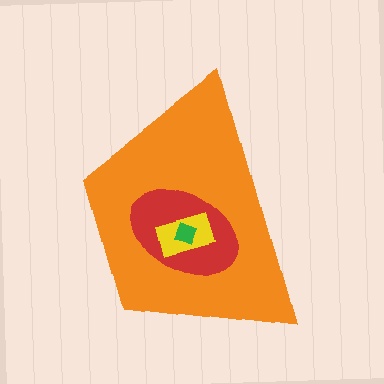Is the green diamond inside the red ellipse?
Yes.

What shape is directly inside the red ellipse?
The yellow rectangle.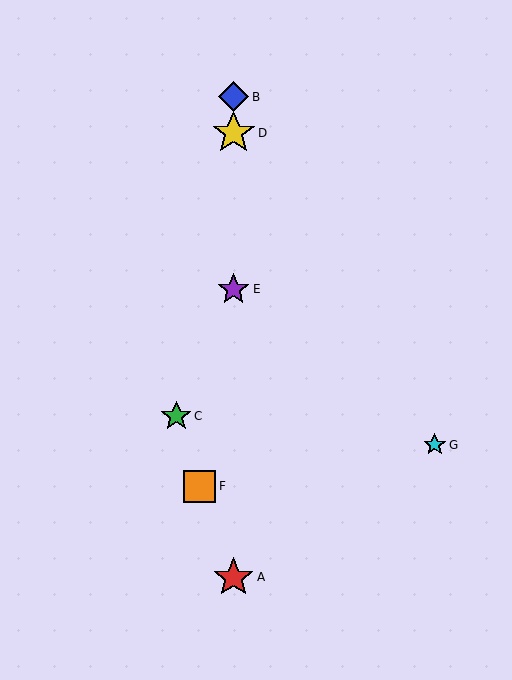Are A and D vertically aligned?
Yes, both are at x≈234.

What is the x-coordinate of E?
Object E is at x≈234.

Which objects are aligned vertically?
Objects A, B, D, E are aligned vertically.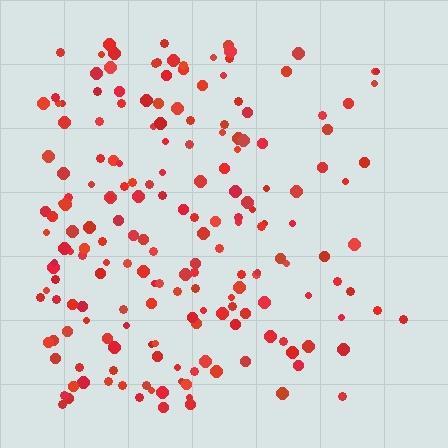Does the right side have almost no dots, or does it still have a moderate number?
Still a moderate number, just noticeably fewer than the left.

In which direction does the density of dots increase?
From right to left, with the left side densest.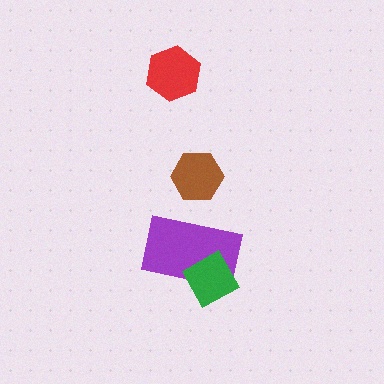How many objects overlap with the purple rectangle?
1 object overlaps with the purple rectangle.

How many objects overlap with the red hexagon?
0 objects overlap with the red hexagon.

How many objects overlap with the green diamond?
1 object overlaps with the green diamond.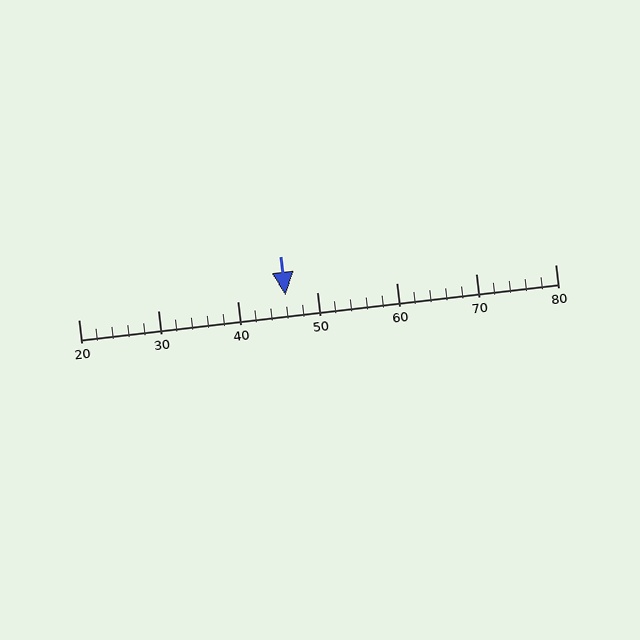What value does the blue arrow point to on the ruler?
The blue arrow points to approximately 46.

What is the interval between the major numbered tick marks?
The major tick marks are spaced 10 units apart.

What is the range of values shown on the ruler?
The ruler shows values from 20 to 80.